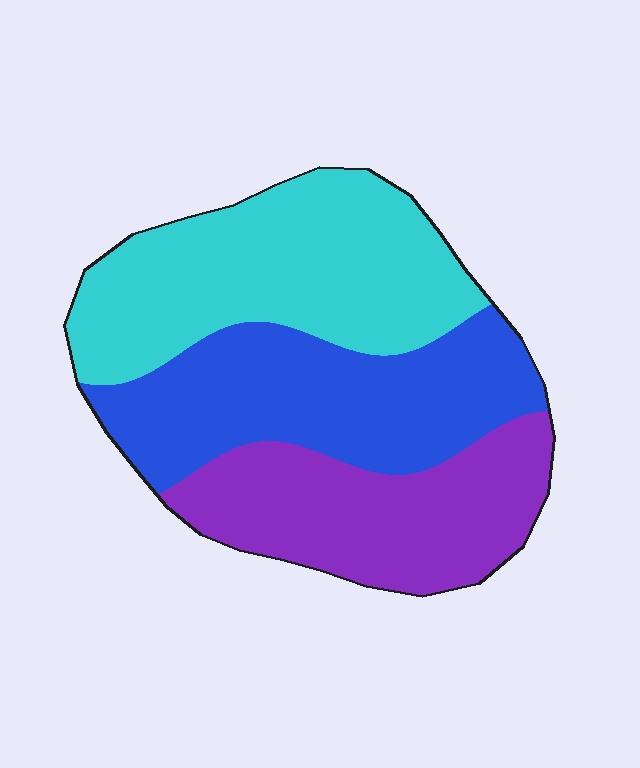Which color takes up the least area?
Purple, at roughly 30%.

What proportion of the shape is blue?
Blue takes up between a quarter and a half of the shape.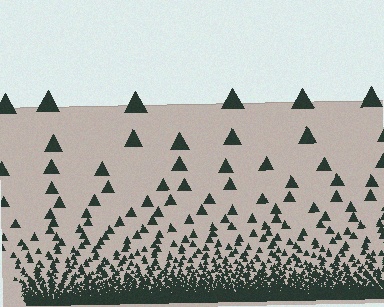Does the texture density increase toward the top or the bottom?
Density increases toward the bottom.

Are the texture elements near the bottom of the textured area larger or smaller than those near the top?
Smaller. The gradient is inverted — elements near the bottom are smaller and denser.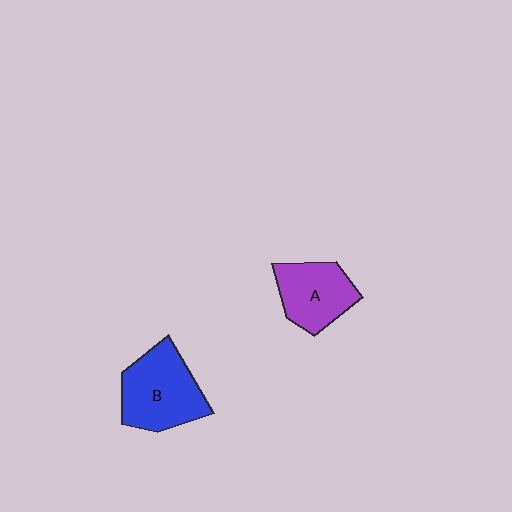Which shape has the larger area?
Shape B (blue).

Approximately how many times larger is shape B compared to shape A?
Approximately 1.3 times.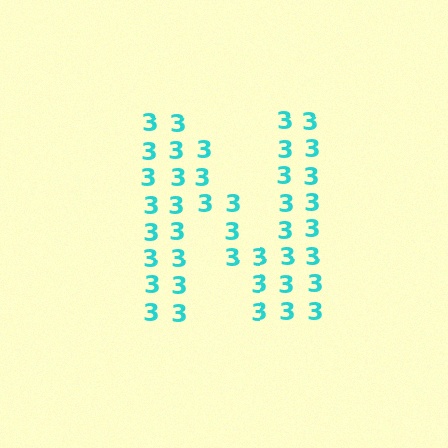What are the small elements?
The small elements are digit 3's.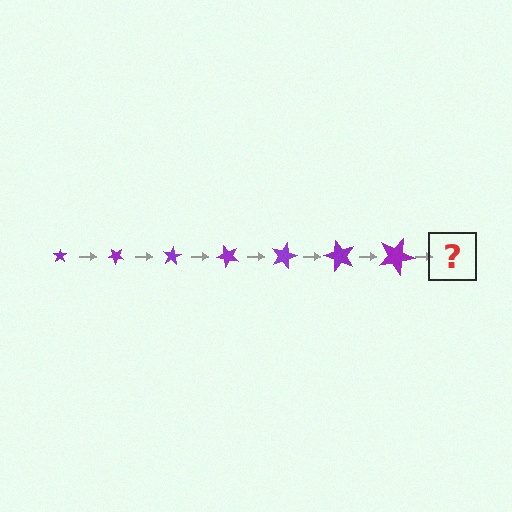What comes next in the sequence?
The next element should be a star, larger than the previous one and rotated 280 degrees from the start.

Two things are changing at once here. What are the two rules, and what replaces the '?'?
The two rules are that the star grows larger each step and it rotates 40 degrees each step. The '?' should be a star, larger than the previous one and rotated 280 degrees from the start.